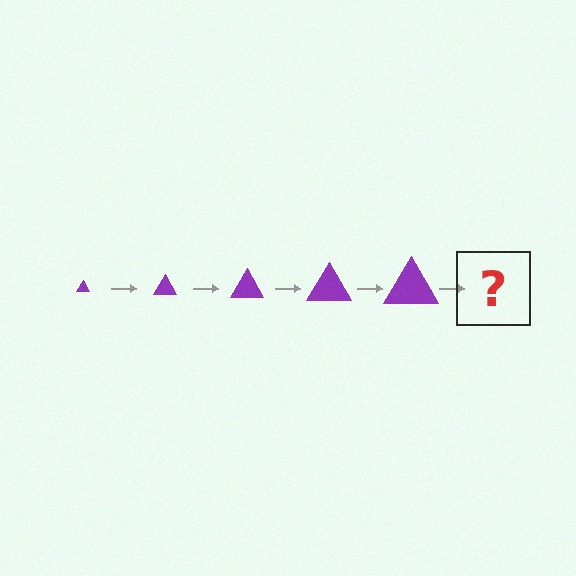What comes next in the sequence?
The next element should be a purple triangle, larger than the previous one.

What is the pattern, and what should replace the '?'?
The pattern is that the triangle gets progressively larger each step. The '?' should be a purple triangle, larger than the previous one.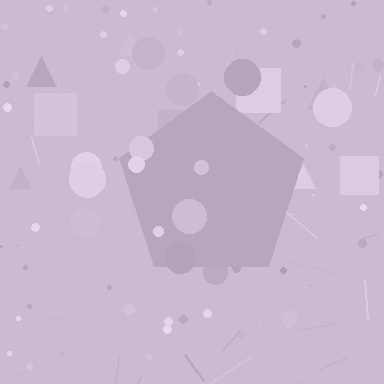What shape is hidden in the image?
A pentagon is hidden in the image.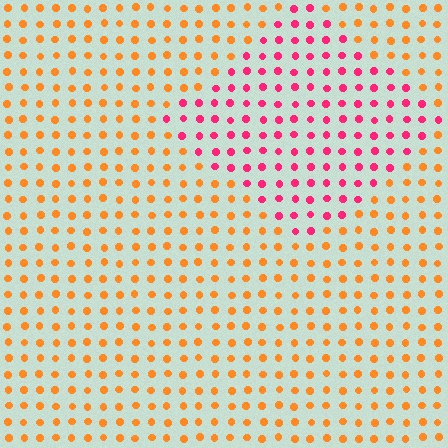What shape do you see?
I see a diamond.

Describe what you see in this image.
The image is filled with small orange elements in a uniform arrangement. A diamond-shaped region is visible where the elements are tinted to a slightly different hue, forming a subtle color boundary.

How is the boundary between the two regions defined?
The boundary is defined purely by a slight shift in hue (about 51 degrees). Spacing, size, and orientation are identical on both sides.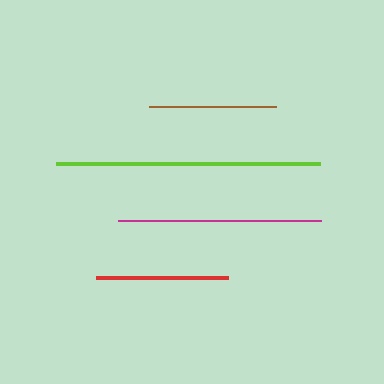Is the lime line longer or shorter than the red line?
The lime line is longer than the red line.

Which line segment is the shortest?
The brown line is the shortest at approximately 128 pixels.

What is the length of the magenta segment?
The magenta segment is approximately 203 pixels long.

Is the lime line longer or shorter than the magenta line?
The lime line is longer than the magenta line.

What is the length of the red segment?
The red segment is approximately 132 pixels long.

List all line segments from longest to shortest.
From longest to shortest: lime, magenta, red, brown.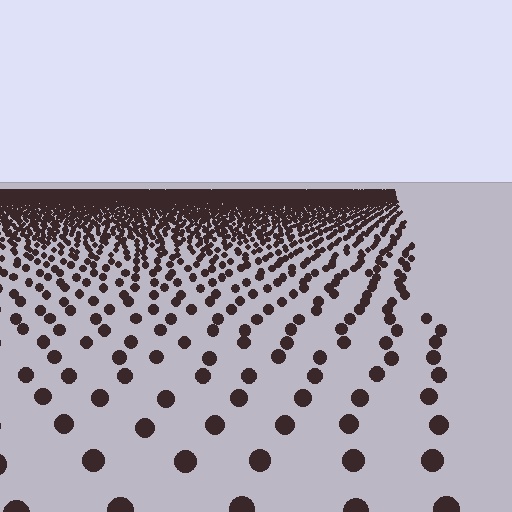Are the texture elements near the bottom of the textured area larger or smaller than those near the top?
Larger. Near the bottom, elements are closer to the viewer and appear at a bigger on-screen size.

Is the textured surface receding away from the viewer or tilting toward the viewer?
The surface is receding away from the viewer. Texture elements get smaller and denser toward the top.